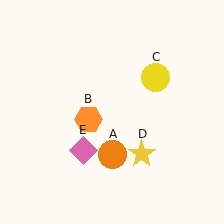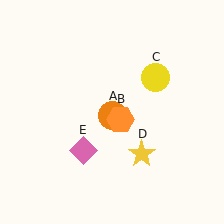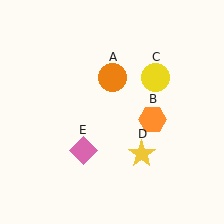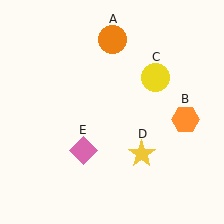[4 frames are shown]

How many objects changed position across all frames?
2 objects changed position: orange circle (object A), orange hexagon (object B).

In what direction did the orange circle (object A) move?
The orange circle (object A) moved up.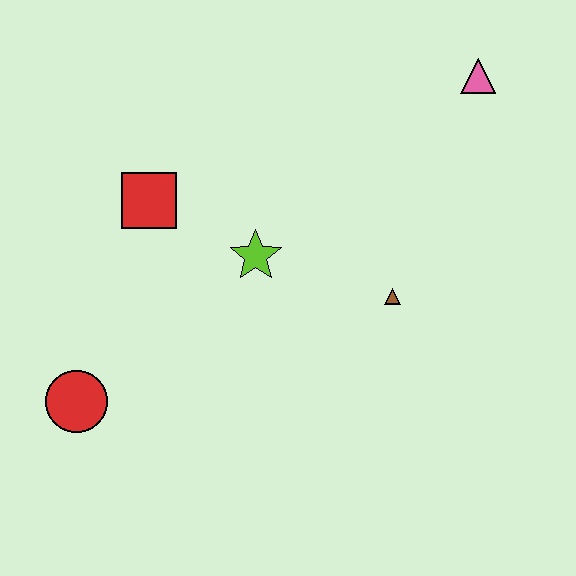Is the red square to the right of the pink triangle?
No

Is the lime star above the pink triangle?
No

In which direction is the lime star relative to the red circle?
The lime star is to the right of the red circle.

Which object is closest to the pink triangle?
The brown triangle is closest to the pink triangle.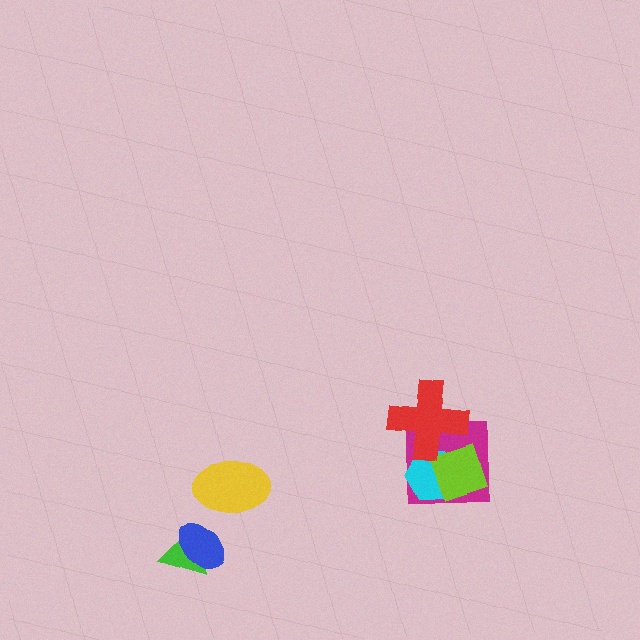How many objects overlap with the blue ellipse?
1 object overlaps with the blue ellipse.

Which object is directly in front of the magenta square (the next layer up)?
The cyan hexagon is directly in front of the magenta square.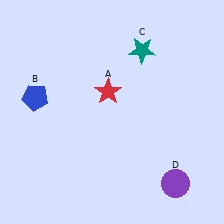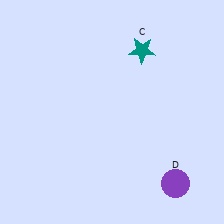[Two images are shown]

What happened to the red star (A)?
The red star (A) was removed in Image 2. It was in the top-left area of Image 1.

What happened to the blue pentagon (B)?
The blue pentagon (B) was removed in Image 2. It was in the top-left area of Image 1.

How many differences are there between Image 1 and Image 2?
There are 2 differences between the two images.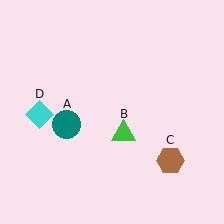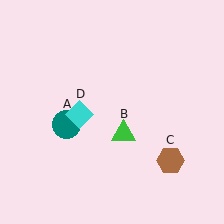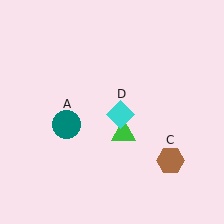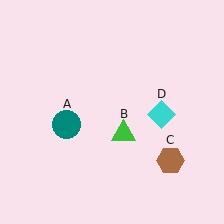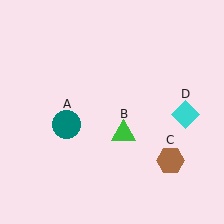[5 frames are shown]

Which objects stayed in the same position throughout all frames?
Teal circle (object A) and green triangle (object B) and brown hexagon (object C) remained stationary.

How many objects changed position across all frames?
1 object changed position: cyan diamond (object D).